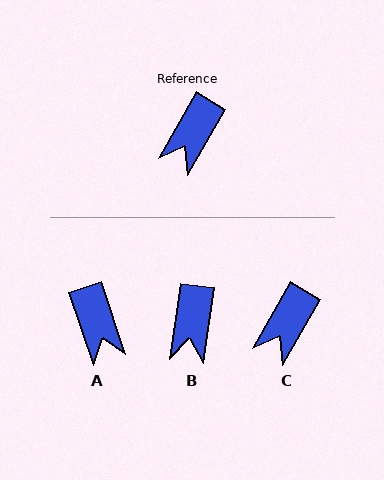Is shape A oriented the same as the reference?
No, it is off by about 48 degrees.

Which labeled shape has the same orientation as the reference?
C.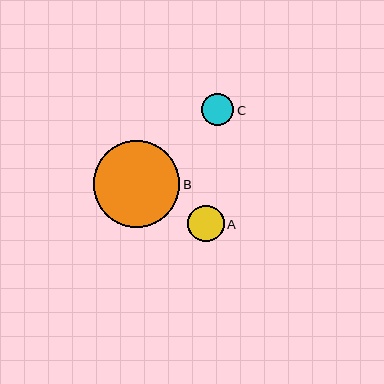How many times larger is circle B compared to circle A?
Circle B is approximately 2.4 times the size of circle A.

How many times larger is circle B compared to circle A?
Circle B is approximately 2.4 times the size of circle A.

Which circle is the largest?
Circle B is the largest with a size of approximately 86 pixels.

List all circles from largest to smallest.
From largest to smallest: B, A, C.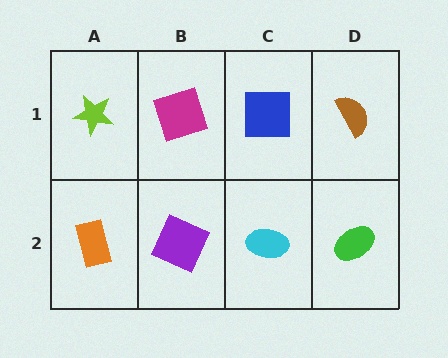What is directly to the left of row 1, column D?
A blue square.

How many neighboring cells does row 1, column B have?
3.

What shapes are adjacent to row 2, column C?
A blue square (row 1, column C), a purple square (row 2, column B), a green ellipse (row 2, column D).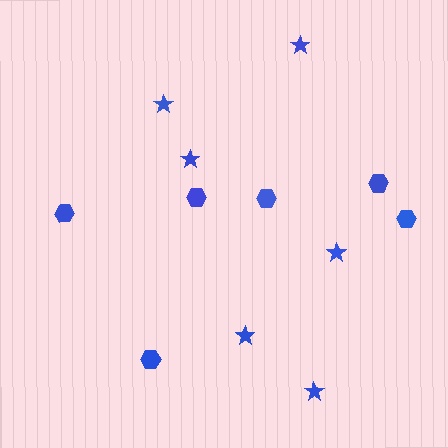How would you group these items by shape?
There are 2 groups: one group of stars (6) and one group of hexagons (6).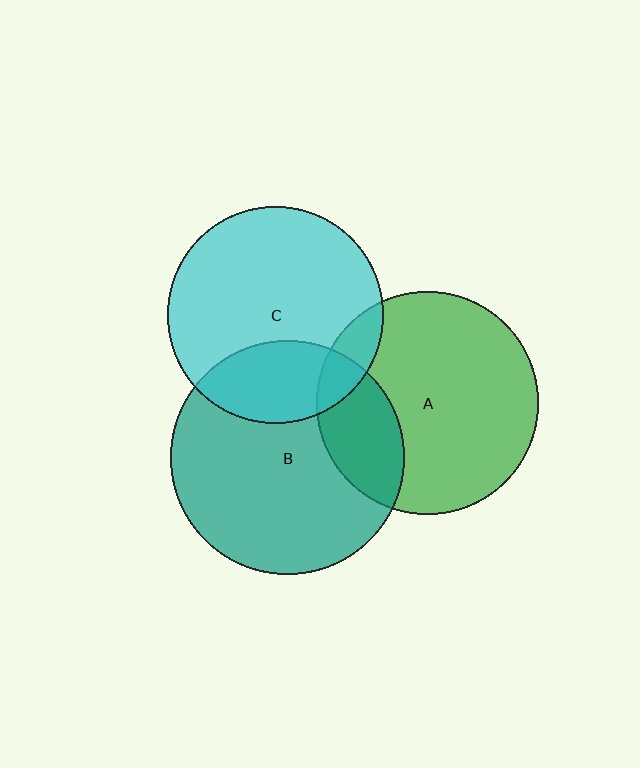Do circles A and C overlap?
Yes.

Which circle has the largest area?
Circle B (teal).